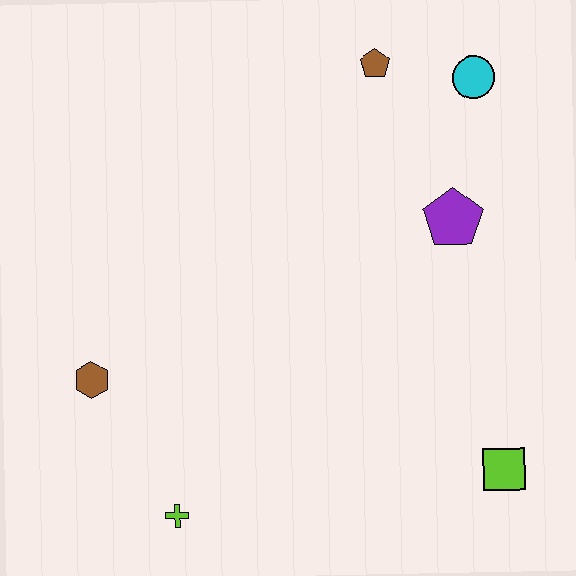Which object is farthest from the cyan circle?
The lime cross is farthest from the cyan circle.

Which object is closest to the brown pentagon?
The cyan circle is closest to the brown pentagon.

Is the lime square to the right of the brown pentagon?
Yes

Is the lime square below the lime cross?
No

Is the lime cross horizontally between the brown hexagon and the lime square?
Yes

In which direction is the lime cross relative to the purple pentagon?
The lime cross is below the purple pentagon.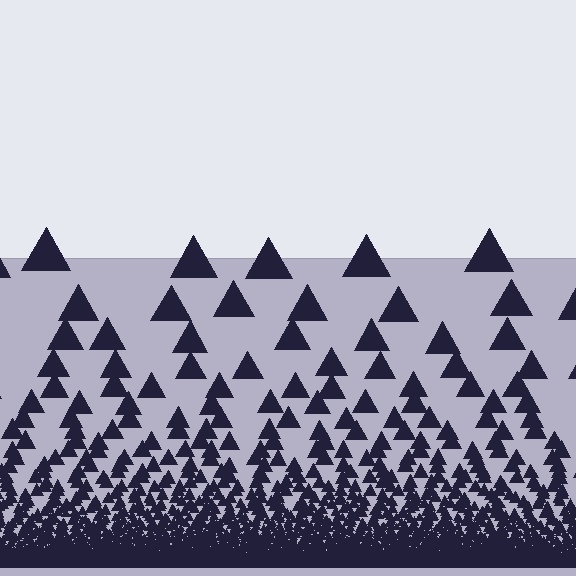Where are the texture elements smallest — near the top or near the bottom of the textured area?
Near the bottom.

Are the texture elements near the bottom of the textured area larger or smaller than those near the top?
Smaller. The gradient is inverted — elements near the bottom are smaller and denser.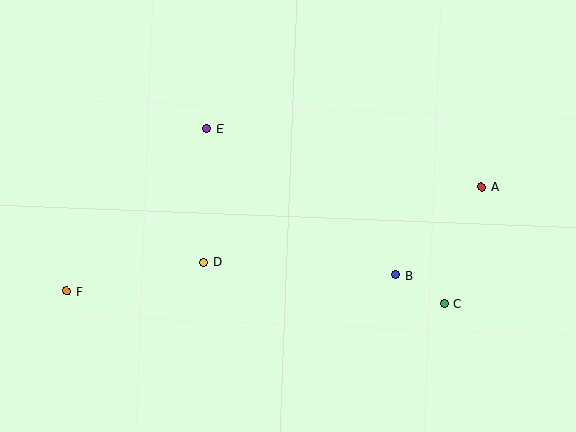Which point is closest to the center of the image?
Point D at (204, 262) is closest to the center.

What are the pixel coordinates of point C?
Point C is at (444, 304).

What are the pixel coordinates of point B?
Point B is at (395, 275).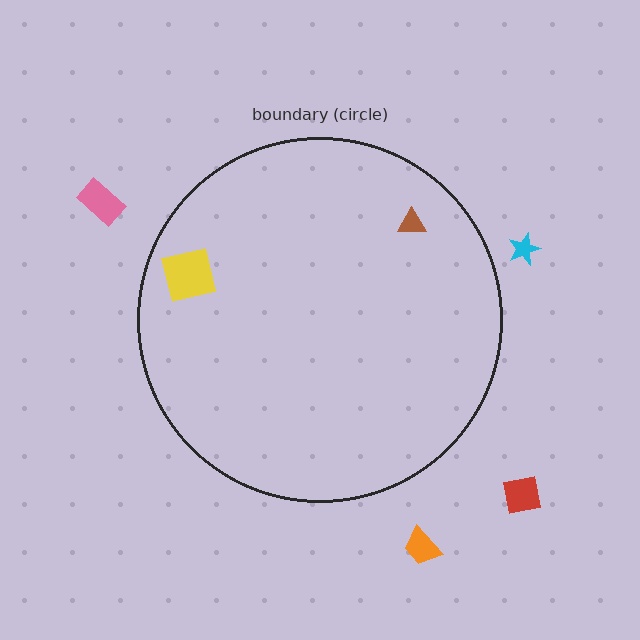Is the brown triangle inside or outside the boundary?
Inside.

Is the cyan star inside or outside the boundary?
Outside.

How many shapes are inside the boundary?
2 inside, 4 outside.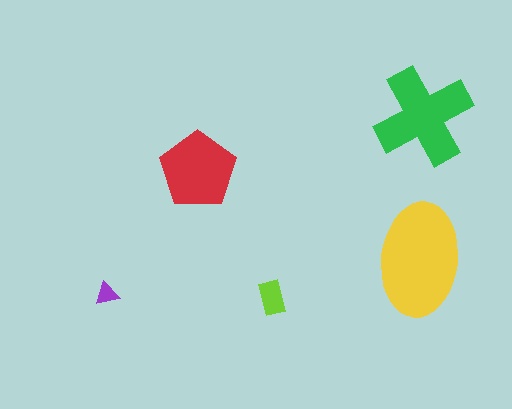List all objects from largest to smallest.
The yellow ellipse, the green cross, the red pentagon, the lime rectangle, the purple triangle.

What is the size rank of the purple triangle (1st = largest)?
5th.